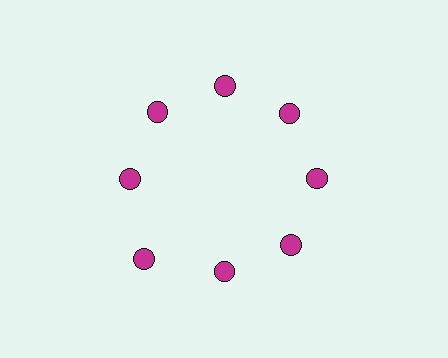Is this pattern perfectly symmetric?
No. The 8 magenta circles are arranged in a ring, but one element near the 8 o'clock position is pushed outward from the center, breaking the 8-fold rotational symmetry.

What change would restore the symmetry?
The symmetry would be restored by moving it inward, back onto the ring so that all 8 circles sit at equal angles and equal distance from the center.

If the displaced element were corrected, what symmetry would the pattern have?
It would have 8-fold rotational symmetry — the pattern would map onto itself every 45 degrees.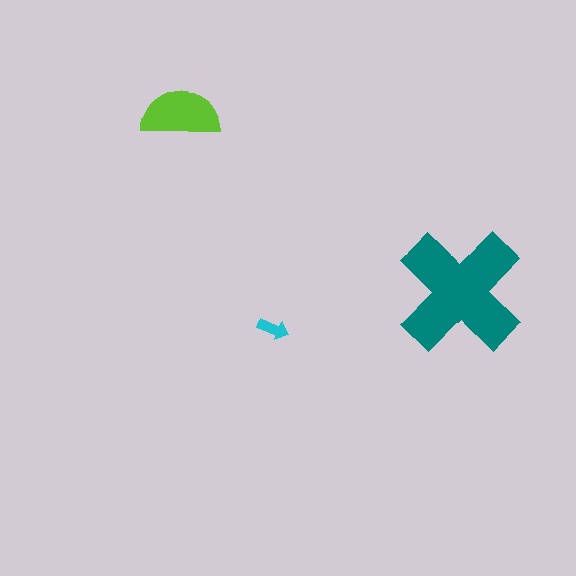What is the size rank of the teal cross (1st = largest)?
1st.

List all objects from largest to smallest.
The teal cross, the lime semicircle, the cyan arrow.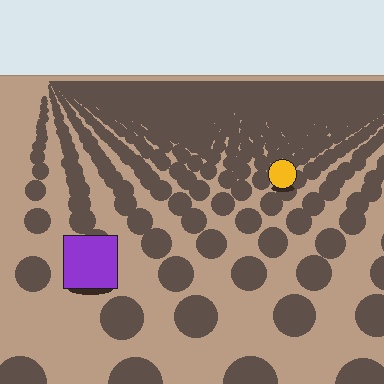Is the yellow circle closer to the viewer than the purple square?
No. The purple square is closer — you can tell from the texture gradient: the ground texture is coarser near it.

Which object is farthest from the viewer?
The yellow circle is farthest from the viewer. It appears smaller and the ground texture around it is denser.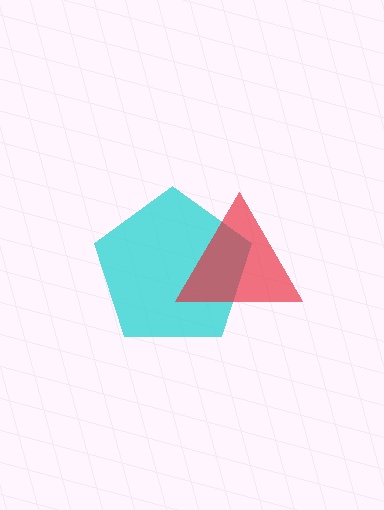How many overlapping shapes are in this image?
There are 2 overlapping shapes in the image.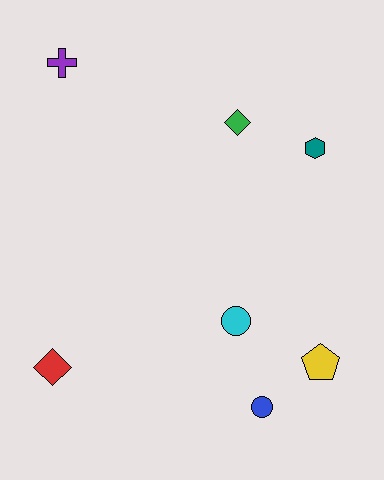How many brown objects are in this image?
There are no brown objects.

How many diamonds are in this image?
There are 2 diamonds.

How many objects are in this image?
There are 7 objects.